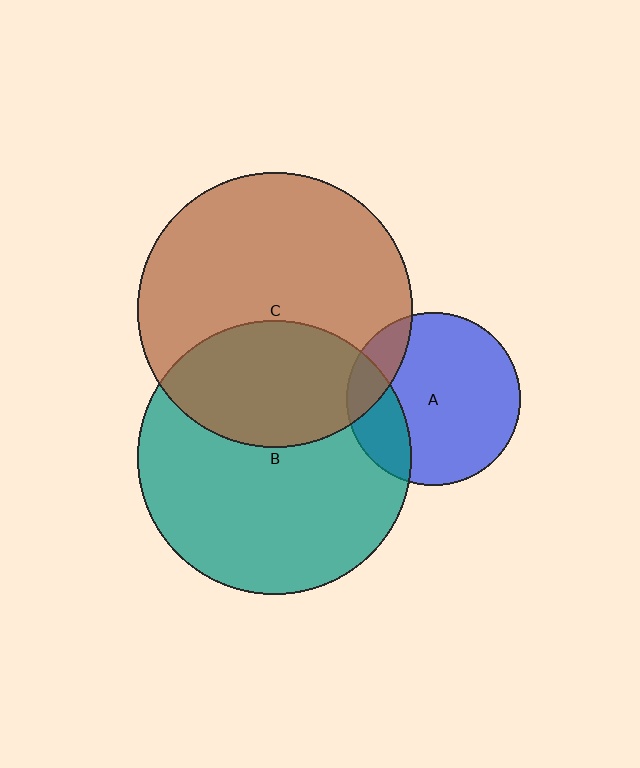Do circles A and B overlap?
Yes.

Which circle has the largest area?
Circle C (brown).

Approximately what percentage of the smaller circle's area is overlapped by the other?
Approximately 20%.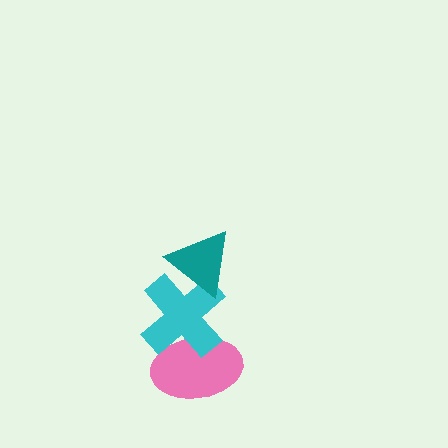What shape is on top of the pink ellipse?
The cyan cross is on top of the pink ellipse.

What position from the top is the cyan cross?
The cyan cross is 2nd from the top.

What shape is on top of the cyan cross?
The teal triangle is on top of the cyan cross.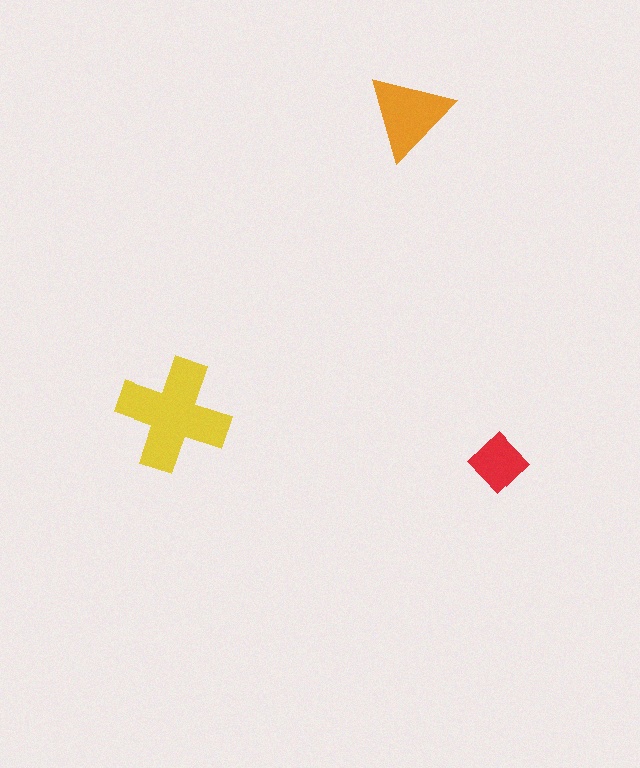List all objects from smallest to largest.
The red diamond, the orange triangle, the yellow cross.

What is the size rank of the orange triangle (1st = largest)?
2nd.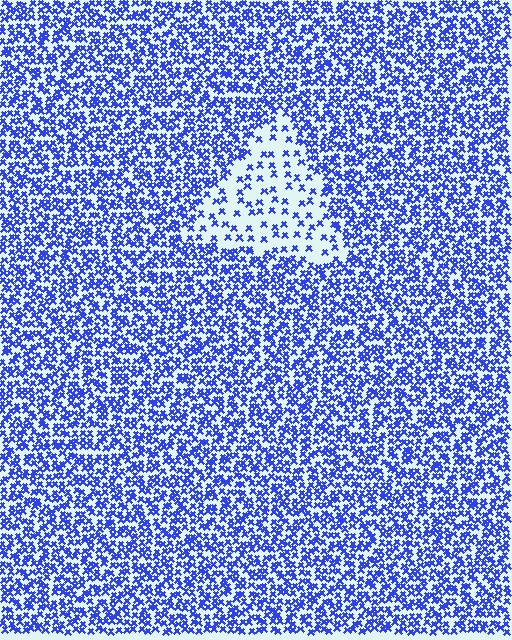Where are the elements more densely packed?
The elements are more densely packed outside the triangle boundary.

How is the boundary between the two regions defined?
The boundary is defined by a change in element density (approximately 2.8x ratio). All elements are the same color, size, and shape.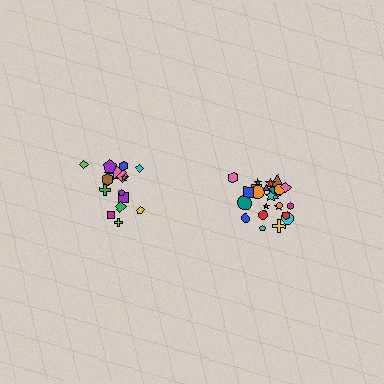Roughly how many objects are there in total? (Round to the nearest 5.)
Roughly 45 objects in total.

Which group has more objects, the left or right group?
The right group.